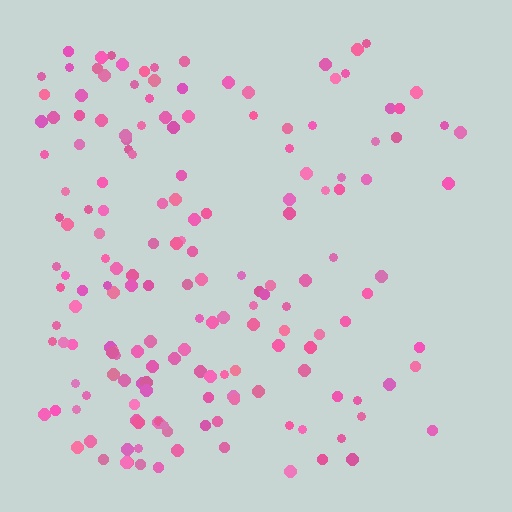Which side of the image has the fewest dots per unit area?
The right.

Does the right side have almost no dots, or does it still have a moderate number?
Still a moderate number, just noticeably fewer than the left.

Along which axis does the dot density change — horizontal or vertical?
Horizontal.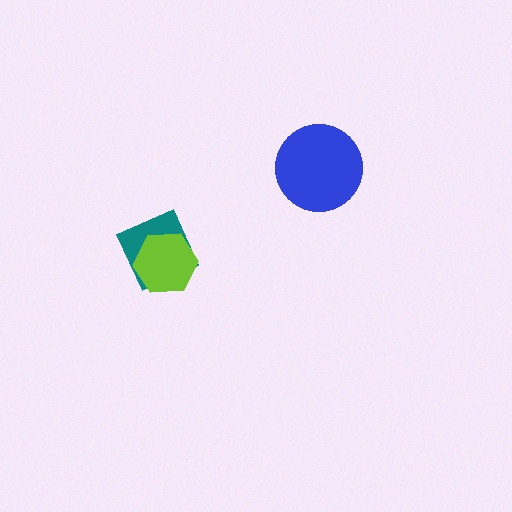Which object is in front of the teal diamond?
The lime hexagon is in front of the teal diamond.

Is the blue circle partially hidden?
No, no other shape covers it.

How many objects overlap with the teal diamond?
1 object overlaps with the teal diamond.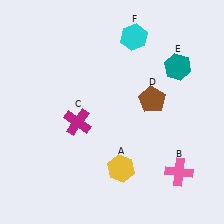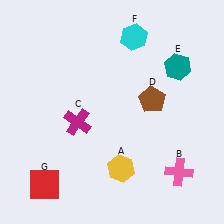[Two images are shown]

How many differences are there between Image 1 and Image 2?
There is 1 difference between the two images.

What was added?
A red square (G) was added in Image 2.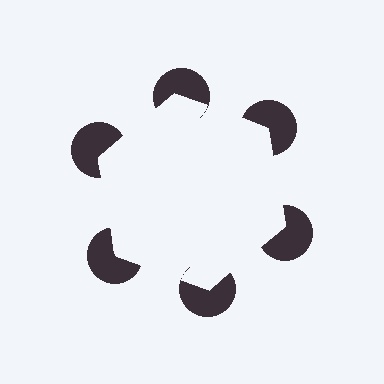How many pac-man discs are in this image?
There are 6 — one at each vertex of the illusory hexagon.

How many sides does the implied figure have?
6 sides.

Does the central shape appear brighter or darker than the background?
It typically appears slightly brighter than the background, even though no actual brightness change is drawn.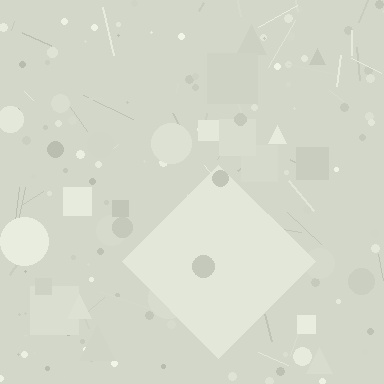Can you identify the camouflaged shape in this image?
The camouflaged shape is a diamond.